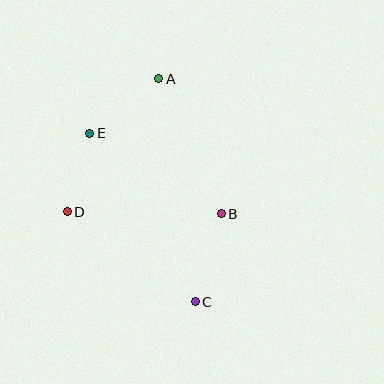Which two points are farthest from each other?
Points A and C are farthest from each other.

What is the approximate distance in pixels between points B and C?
The distance between B and C is approximately 92 pixels.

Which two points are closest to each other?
Points D and E are closest to each other.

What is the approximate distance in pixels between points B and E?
The distance between B and E is approximately 154 pixels.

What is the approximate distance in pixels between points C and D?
The distance between C and D is approximately 156 pixels.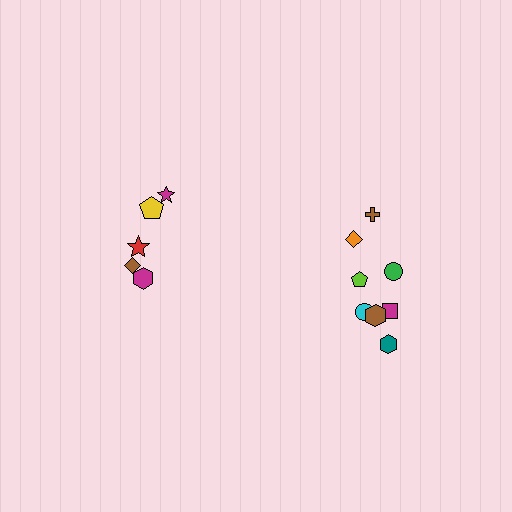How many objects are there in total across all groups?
There are 13 objects.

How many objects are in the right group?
There are 8 objects.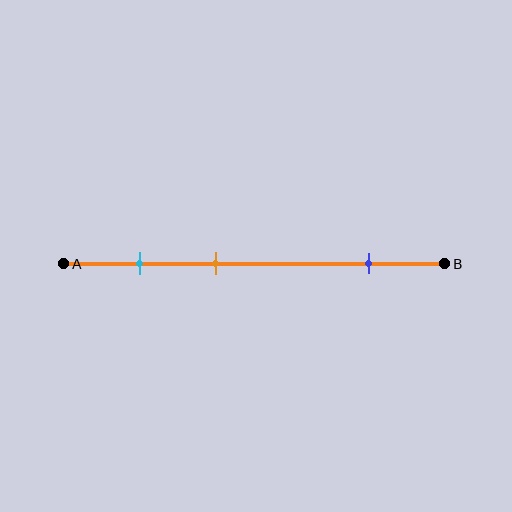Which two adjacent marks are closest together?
The cyan and orange marks are the closest adjacent pair.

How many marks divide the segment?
There are 3 marks dividing the segment.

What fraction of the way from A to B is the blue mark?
The blue mark is approximately 80% (0.8) of the way from A to B.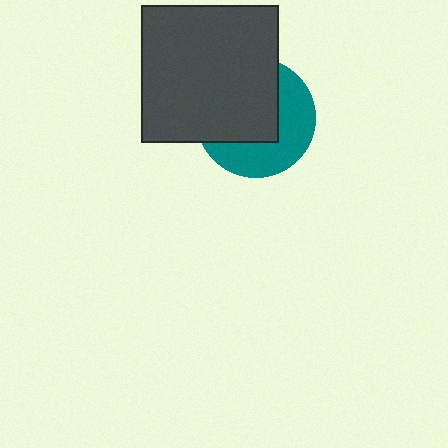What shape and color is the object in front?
The object in front is a dark gray square.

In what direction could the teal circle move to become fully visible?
The teal circle could move toward the lower-right. That would shift it out from behind the dark gray square entirely.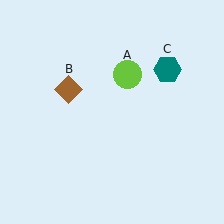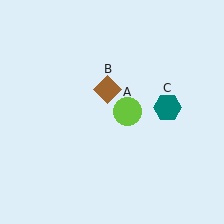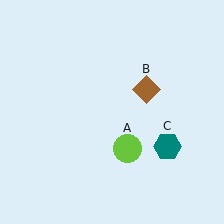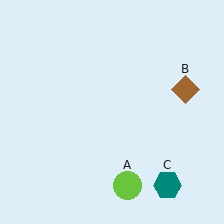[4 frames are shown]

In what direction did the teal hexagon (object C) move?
The teal hexagon (object C) moved down.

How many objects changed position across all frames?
3 objects changed position: lime circle (object A), brown diamond (object B), teal hexagon (object C).